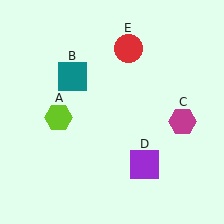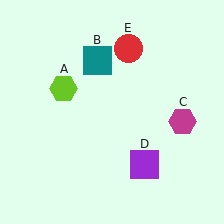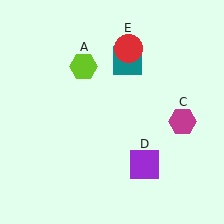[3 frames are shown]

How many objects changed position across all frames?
2 objects changed position: lime hexagon (object A), teal square (object B).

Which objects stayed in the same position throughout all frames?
Magenta hexagon (object C) and purple square (object D) and red circle (object E) remained stationary.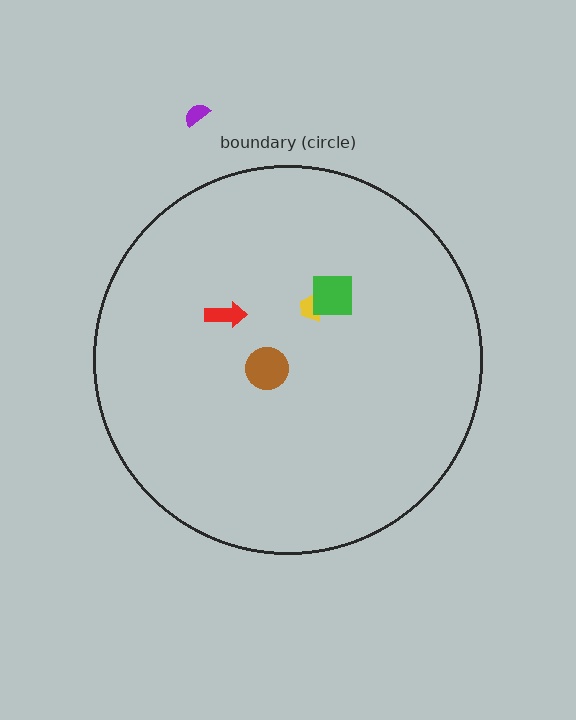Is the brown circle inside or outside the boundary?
Inside.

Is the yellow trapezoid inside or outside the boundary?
Inside.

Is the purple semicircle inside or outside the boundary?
Outside.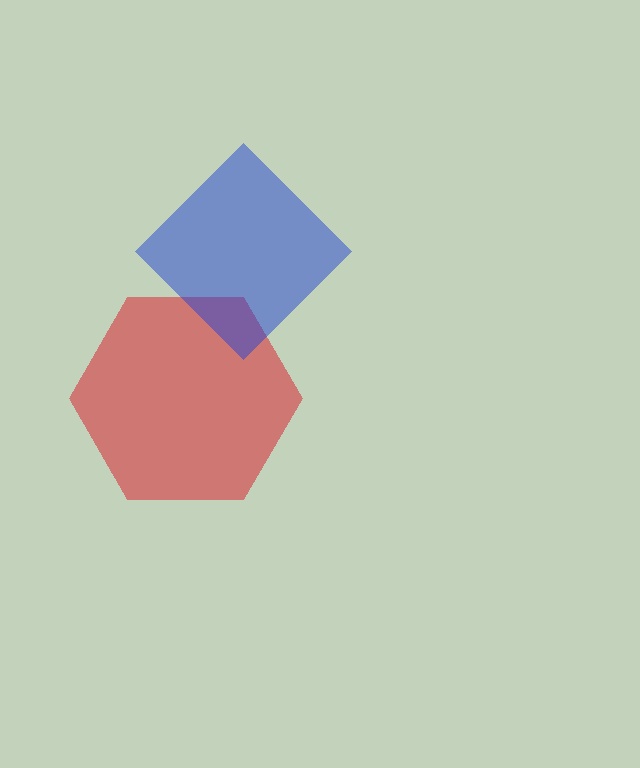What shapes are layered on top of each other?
The layered shapes are: a red hexagon, a blue diamond.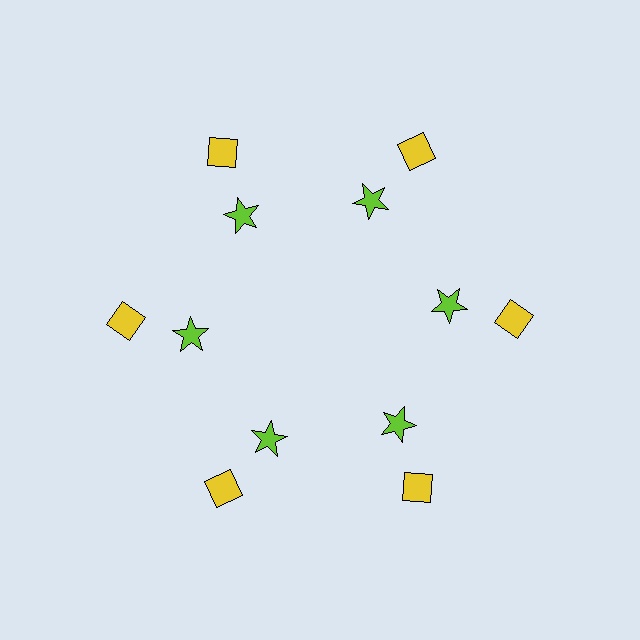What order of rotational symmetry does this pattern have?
This pattern has 6-fold rotational symmetry.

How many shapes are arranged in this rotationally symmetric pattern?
There are 12 shapes, arranged in 6 groups of 2.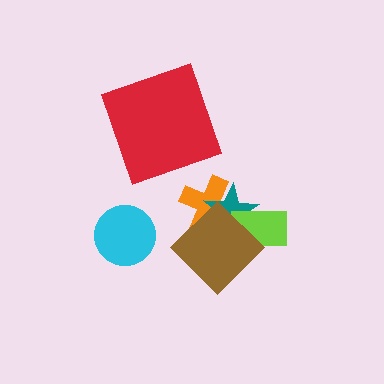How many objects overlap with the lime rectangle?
2 objects overlap with the lime rectangle.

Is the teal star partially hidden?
Yes, it is partially covered by another shape.